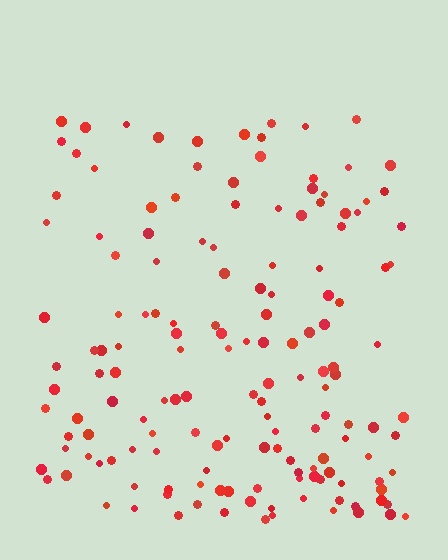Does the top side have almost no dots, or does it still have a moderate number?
Still a moderate number, just noticeably fewer than the bottom.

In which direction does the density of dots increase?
From top to bottom, with the bottom side densest.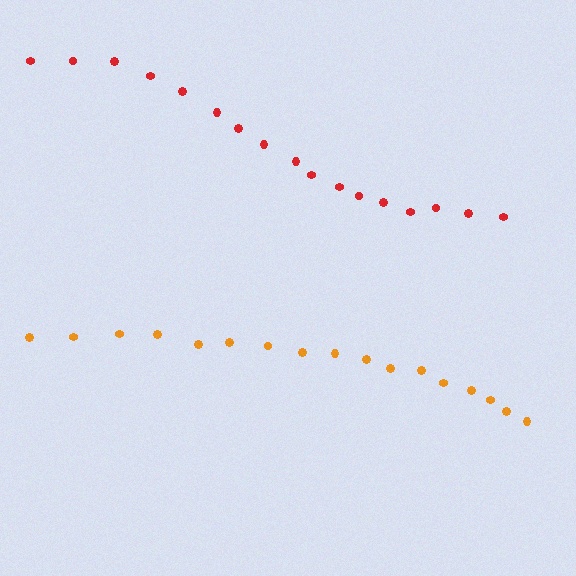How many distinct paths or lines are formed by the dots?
There are 2 distinct paths.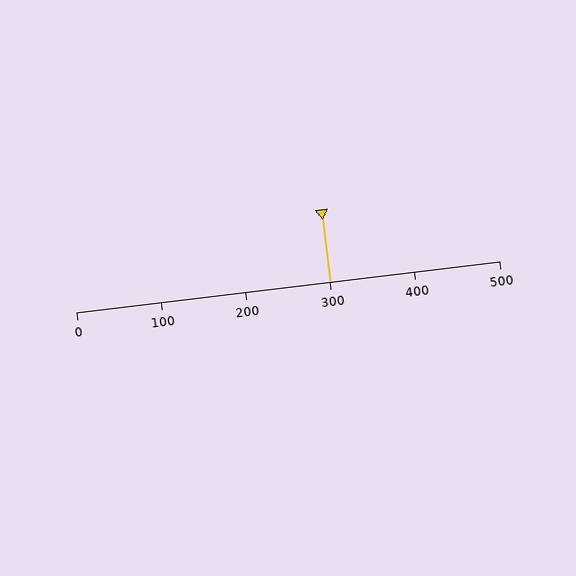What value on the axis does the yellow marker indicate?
The marker indicates approximately 300.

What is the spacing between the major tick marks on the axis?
The major ticks are spaced 100 apart.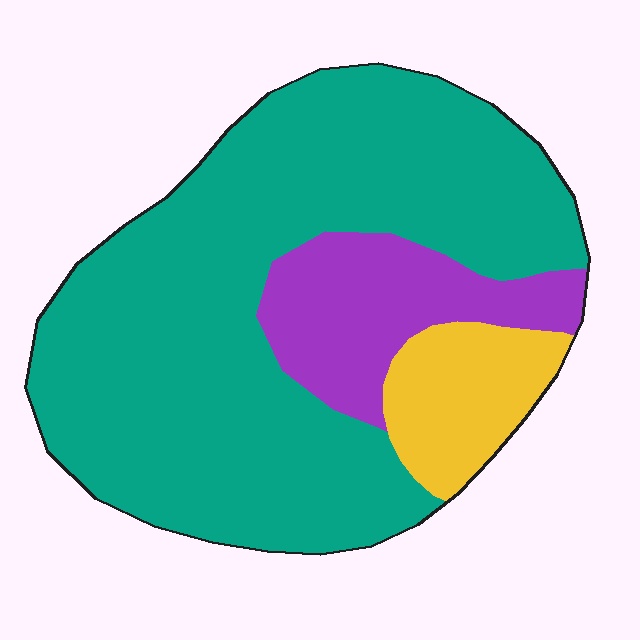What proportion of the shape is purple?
Purple takes up less than a quarter of the shape.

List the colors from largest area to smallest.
From largest to smallest: teal, purple, yellow.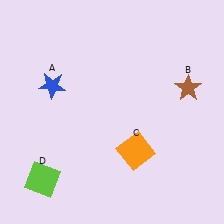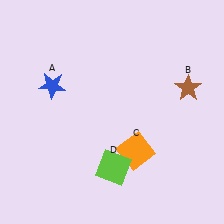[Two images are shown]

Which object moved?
The lime square (D) moved right.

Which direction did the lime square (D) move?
The lime square (D) moved right.